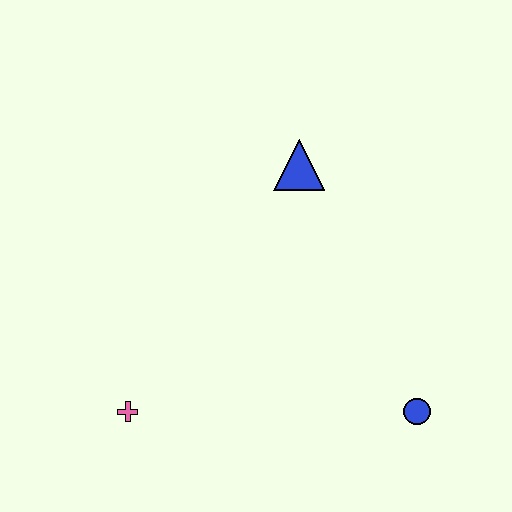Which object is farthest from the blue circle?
The pink cross is farthest from the blue circle.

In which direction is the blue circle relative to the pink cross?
The blue circle is to the right of the pink cross.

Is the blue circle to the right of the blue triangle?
Yes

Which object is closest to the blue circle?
The blue triangle is closest to the blue circle.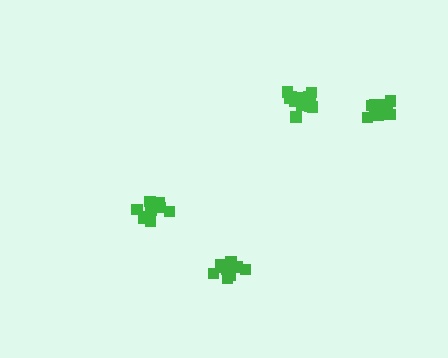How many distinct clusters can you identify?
There are 4 distinct clusters.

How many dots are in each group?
Group 1: 10 dots, Group 2: 15 dots, Group 3: 9 dots, Group 4: 10 dots (44 total).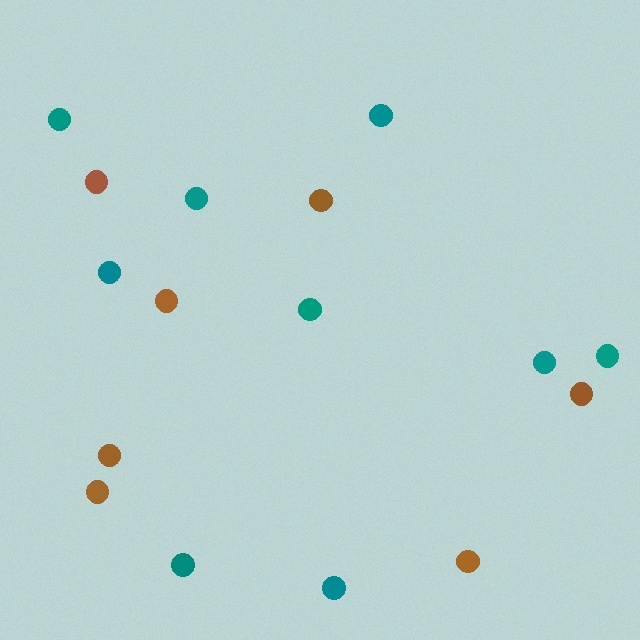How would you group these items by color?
There are 2 groups: one group of brown circles (7) and one group of teal circles (9).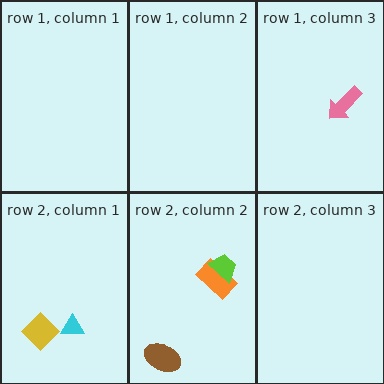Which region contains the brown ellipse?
The row 2, column 2 region.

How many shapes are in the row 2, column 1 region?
2.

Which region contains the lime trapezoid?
The row 2, column 2 region.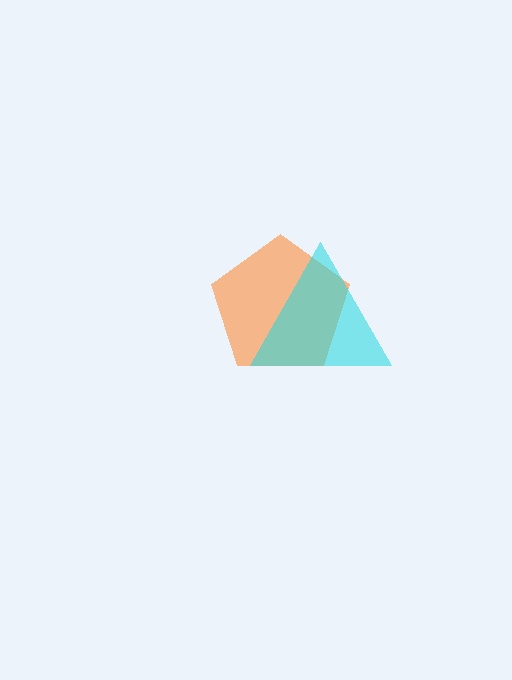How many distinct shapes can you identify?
There are 2 distinct shapes: an orange pentagon, a cyan triangle.